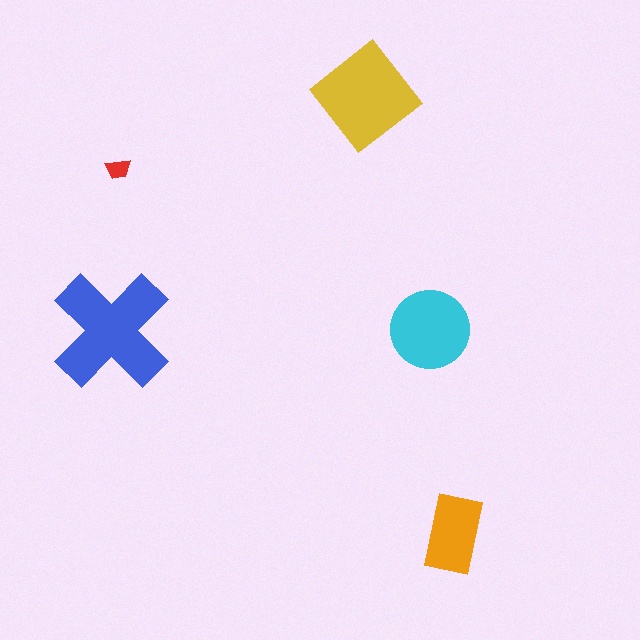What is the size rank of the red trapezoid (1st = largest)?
5th.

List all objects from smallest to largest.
The red trapezoid, the orange rectangle, the cyan circle, the yellow diamond, the blue cross.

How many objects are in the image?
There are 5 objects in the image.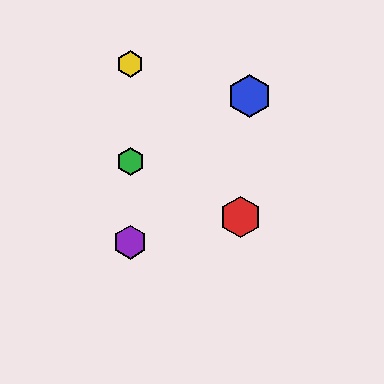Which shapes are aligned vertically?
The green hexagon, the yellow hexagon, the purple hexagon are aligned vertically.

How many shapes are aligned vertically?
3 shapes (the green hexagon, the yellow hexagon, the purple hexagon) are aligned vertically.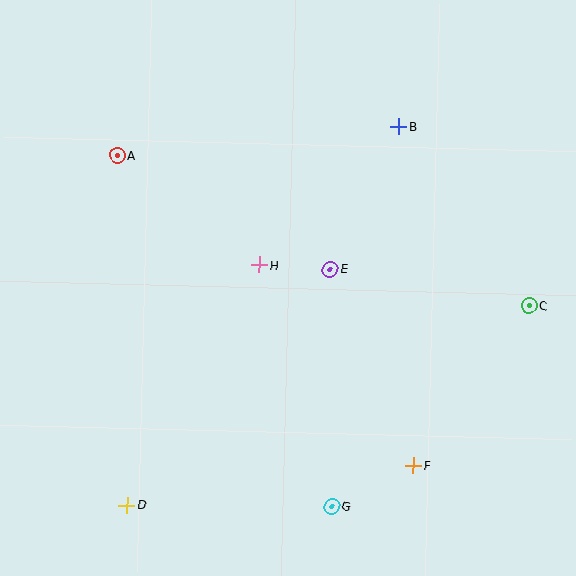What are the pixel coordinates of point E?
Point E is at (330, 270).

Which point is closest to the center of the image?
Point H at (259, 265) is closest to the center.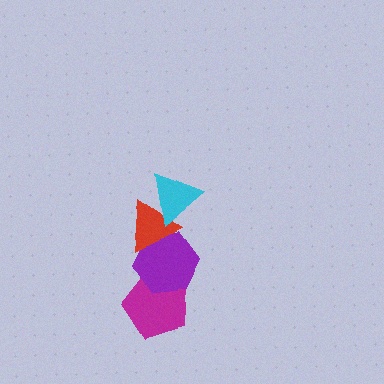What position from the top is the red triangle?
The red triangle is 2nd from the top.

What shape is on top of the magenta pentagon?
The purple hexagon is on top of the magenta pentagon.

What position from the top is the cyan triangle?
The cyan triangle is 1st from the top.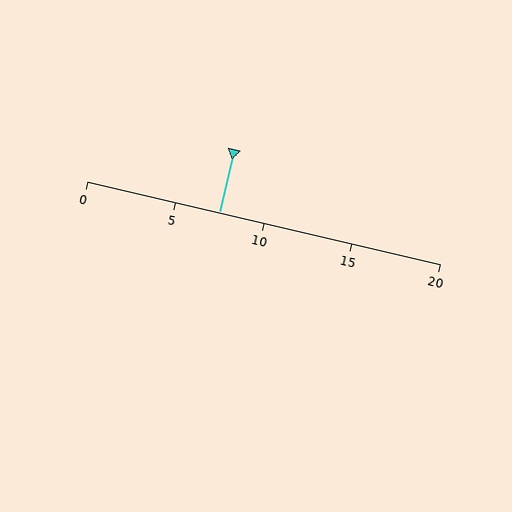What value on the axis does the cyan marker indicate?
The marker indicates approximately 7.5.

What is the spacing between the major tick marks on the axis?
The major ticks are spaced 5 apart.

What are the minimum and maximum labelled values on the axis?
The axis runs from 0 to 20.